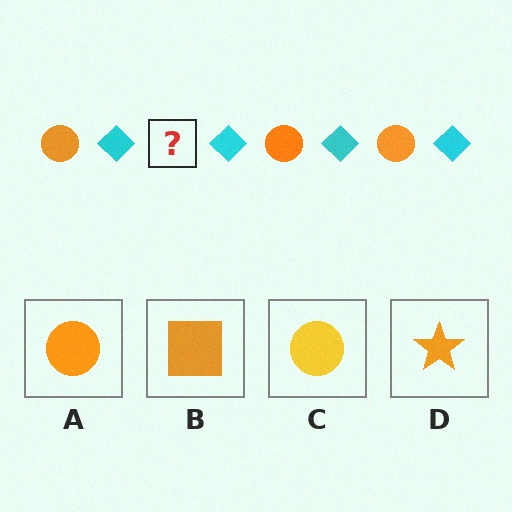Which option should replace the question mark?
Option A.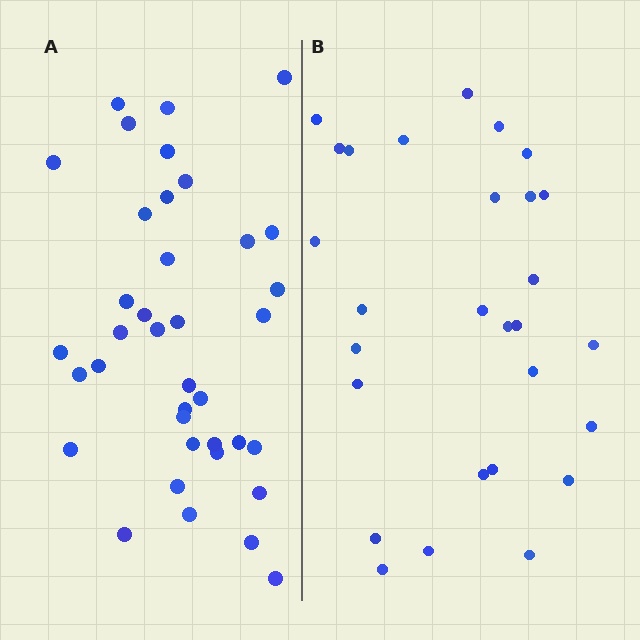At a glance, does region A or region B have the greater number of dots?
Region A (the left region) has more dots.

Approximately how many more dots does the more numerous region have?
Region A has roughly 10 or so more dots than region B.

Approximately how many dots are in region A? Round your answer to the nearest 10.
About 40 dots. (The exact count is 38, which rounds to 40.)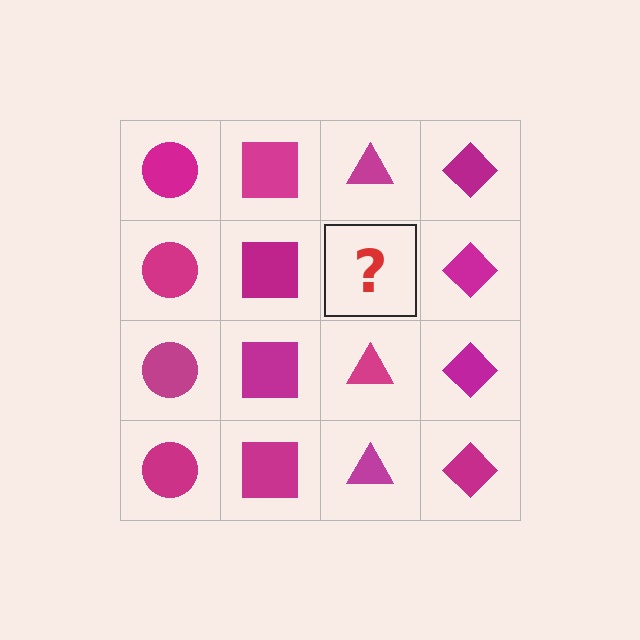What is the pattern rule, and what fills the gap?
The rule is that each column has a consistent shape. The gap should be filled with a magenta triangle.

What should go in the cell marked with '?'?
The missing cell should contain a magenta triangle.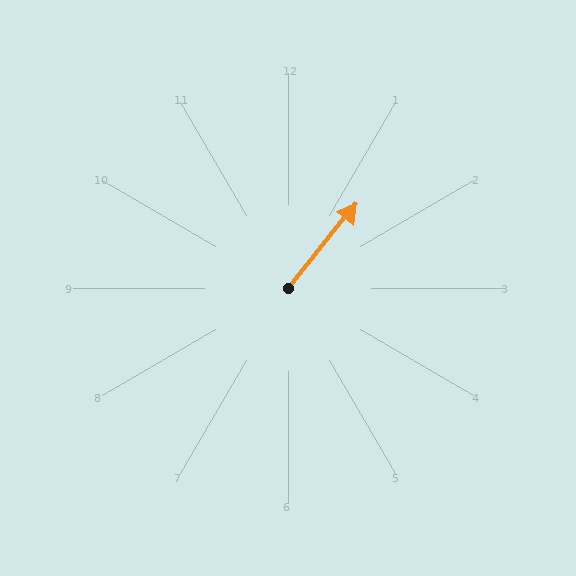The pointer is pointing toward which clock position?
Roughly 1 o'clock.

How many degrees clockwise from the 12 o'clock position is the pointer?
Approximately 39 degrees.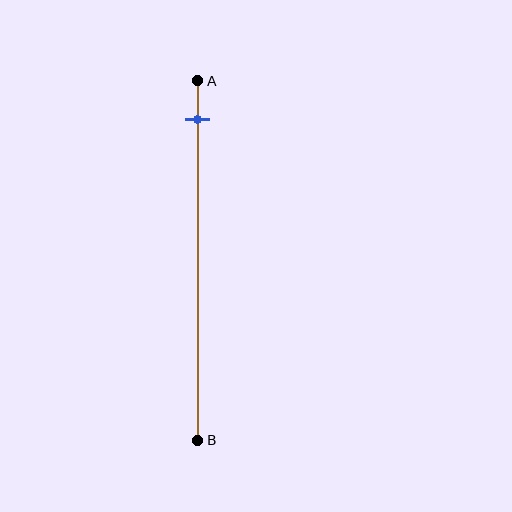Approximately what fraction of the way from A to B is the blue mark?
The blue mark is approximately 10% of the way from A to B.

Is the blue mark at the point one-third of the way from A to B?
No, the mark is at about 10% from A, not at the 33% one-third point.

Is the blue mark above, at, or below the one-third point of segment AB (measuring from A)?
The blue mark is above the one-third point of segment AB.